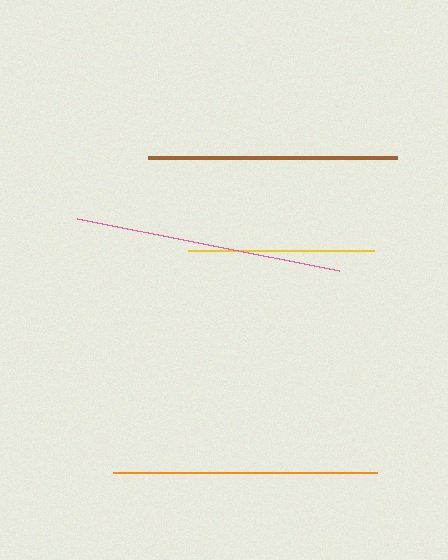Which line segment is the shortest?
The yellow line is the shortest at approximately 187 pixels.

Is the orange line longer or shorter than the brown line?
The orange line is longer than the brown line.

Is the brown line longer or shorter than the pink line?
The pink line is longer than the brown line.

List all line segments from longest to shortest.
From longest to shortest: pink, orange, brown, yellow.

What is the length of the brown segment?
The brown segment is approximately 249 pixels long.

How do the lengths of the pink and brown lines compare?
The pink and brown lines are approximately the same length.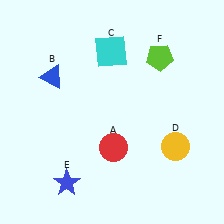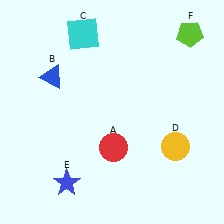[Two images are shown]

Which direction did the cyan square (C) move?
The cyan square (C) moved left.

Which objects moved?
The objects that moved are: the cyan square (C), the lime pentagon (F).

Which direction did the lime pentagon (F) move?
The lime pentagon (F) moved right.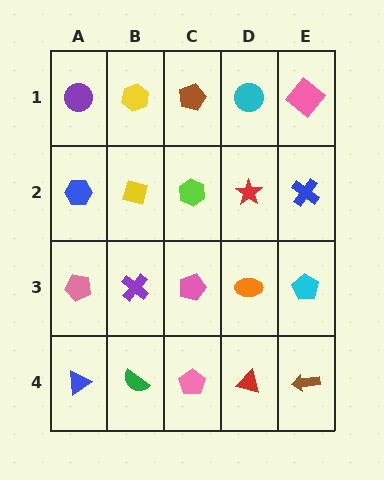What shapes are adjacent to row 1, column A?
A blue hexagon (row 2, column A), a yellow hexagon (row 1, column B).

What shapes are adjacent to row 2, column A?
A purple circle (row 1, column A), a pink pentagon (row 3, column A), a yellow square (row 2, column B).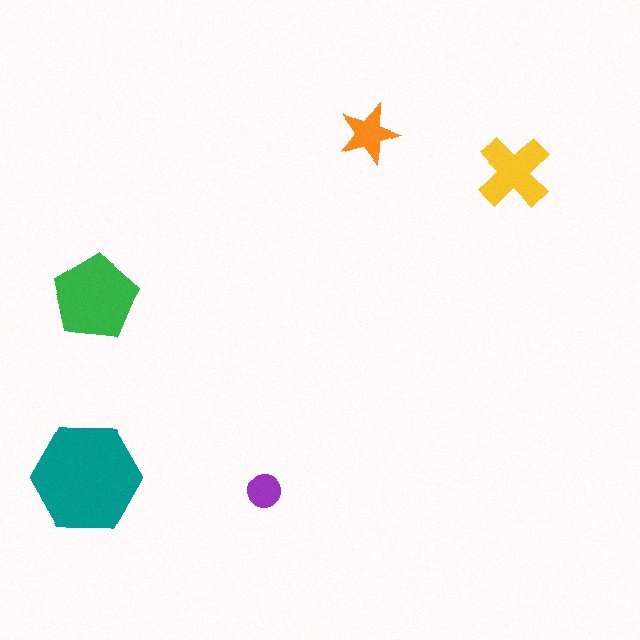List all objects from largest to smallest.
The teal hexagon, the green pentagon, the yellow cross, the orange star, the purple circle.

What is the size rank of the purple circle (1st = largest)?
5th.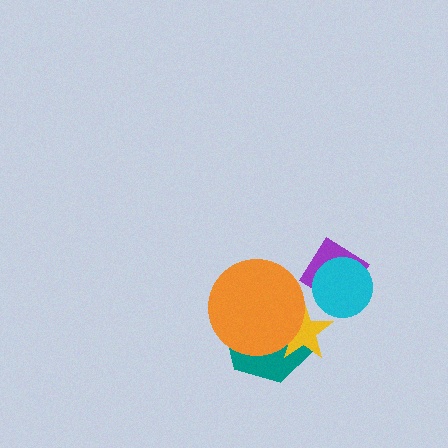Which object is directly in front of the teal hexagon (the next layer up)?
The yellow star is directly in front of the teal hexagon.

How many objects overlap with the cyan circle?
1 object overlaps with the cyan circle.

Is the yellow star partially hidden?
Yes, it is partially covered by another shape.